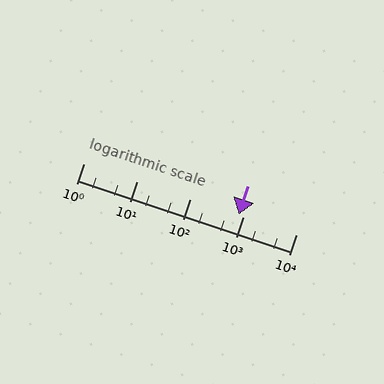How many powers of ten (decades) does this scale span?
The scale spans 4 decades, from 1 to 10000.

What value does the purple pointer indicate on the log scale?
The pointer indicates approximately 840.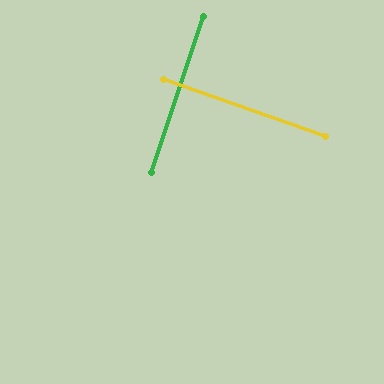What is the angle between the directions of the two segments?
Approximately 89 degrees.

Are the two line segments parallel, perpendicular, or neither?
Perpendicular — they meet at approximately 89°.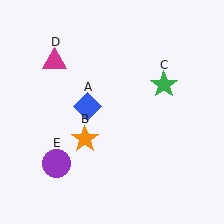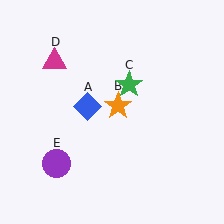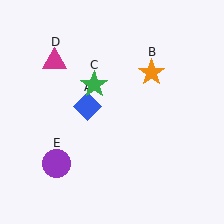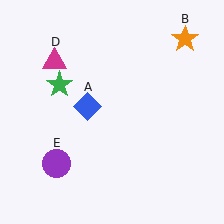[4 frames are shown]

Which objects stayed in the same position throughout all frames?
Blue diamond (object A) and magenta triangle (object D) and purple circle (object E) remained stationary.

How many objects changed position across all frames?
2 objects changed position: orange star (object B), green star (object C).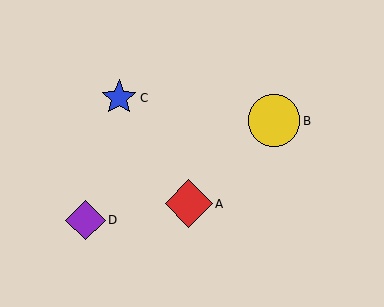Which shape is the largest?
The yellow circle (labeled B) is the largest.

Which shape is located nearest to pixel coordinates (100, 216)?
The purple diamond (labeled D) at (86, 220) is nearest to that location.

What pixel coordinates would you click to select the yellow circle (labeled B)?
Click at (274, 121) to select the yellow circle B.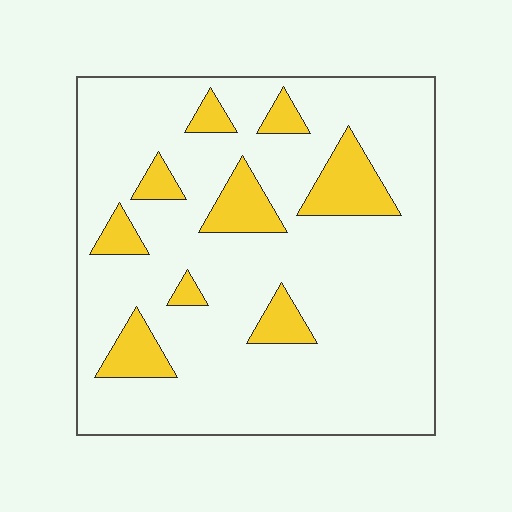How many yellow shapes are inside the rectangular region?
9.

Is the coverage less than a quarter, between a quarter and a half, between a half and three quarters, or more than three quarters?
Less than a quarter.